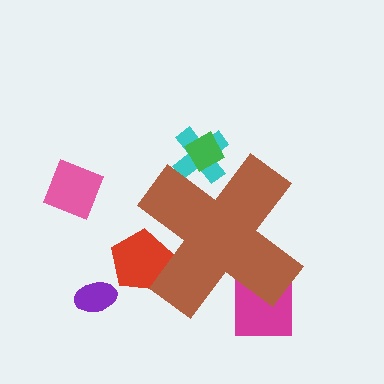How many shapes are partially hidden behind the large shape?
4 shapes are partially hidden.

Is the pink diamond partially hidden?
No, the pink diamond is fully visible.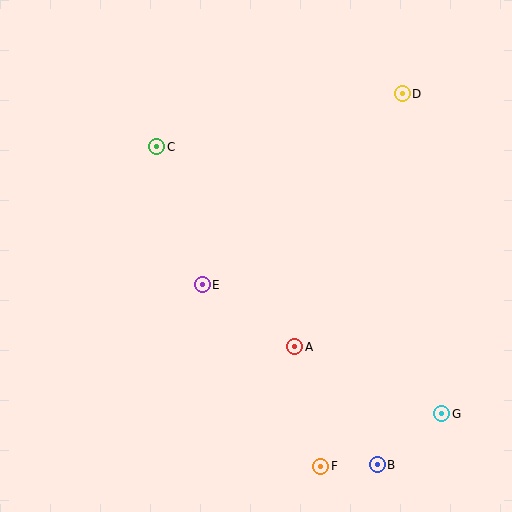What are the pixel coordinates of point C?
Point C is at (157, 147).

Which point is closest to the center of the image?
Point E at (202, 285) is closest to the center.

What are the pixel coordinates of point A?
Point A is at (295, 347).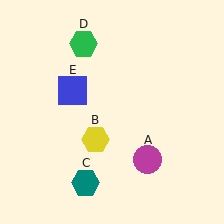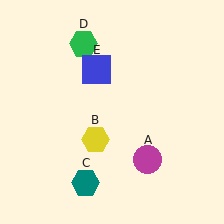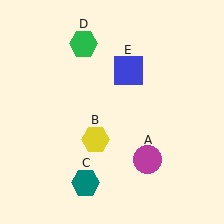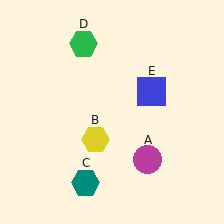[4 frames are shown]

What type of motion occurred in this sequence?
The blue square (object E) rotated clockwise around the center of the scene.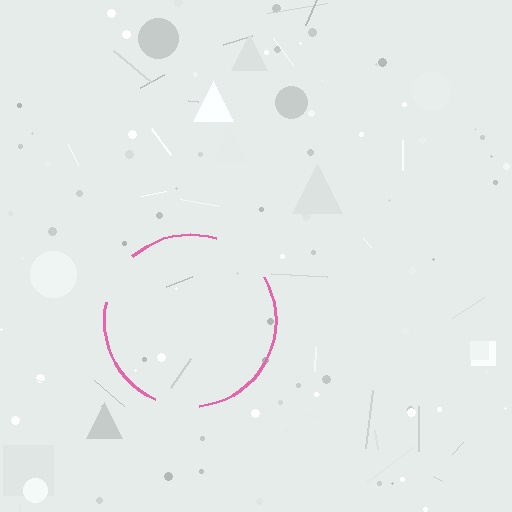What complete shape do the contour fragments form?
The contour fragments form a circle.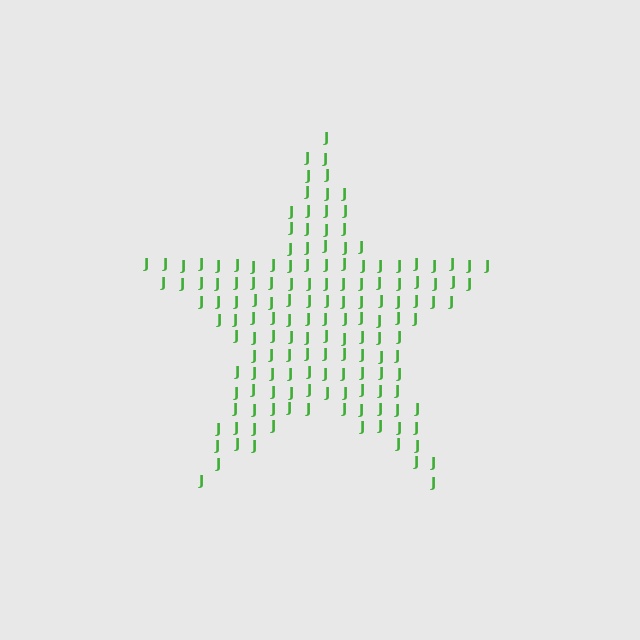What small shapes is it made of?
It is made of small letter J's.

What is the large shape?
The large shape is a star.